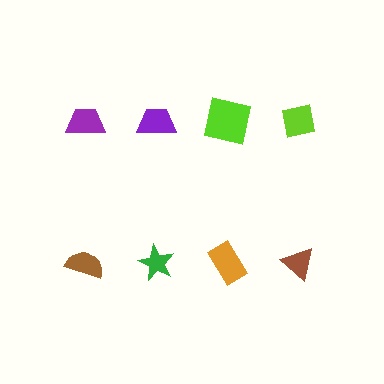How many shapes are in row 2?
4 shapes.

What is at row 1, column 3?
A lime square.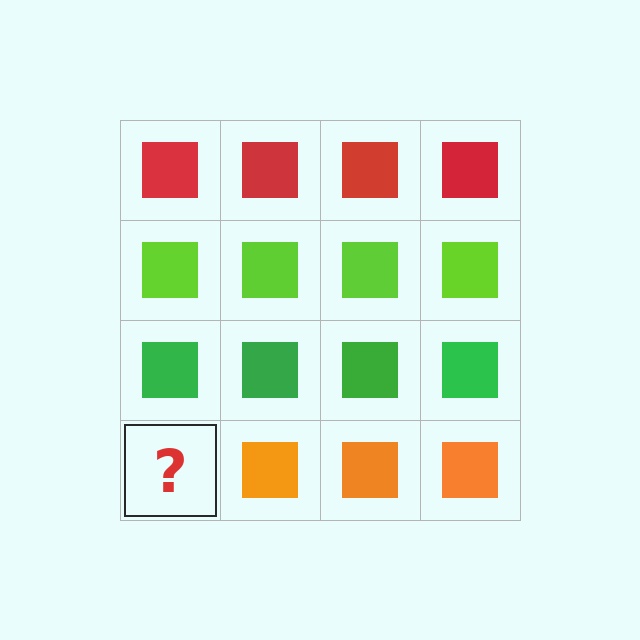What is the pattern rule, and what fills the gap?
The rule is that each row has a consistent color. The gap should be filled with an orange square.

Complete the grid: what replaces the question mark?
The question mark should be replaced with an orange square.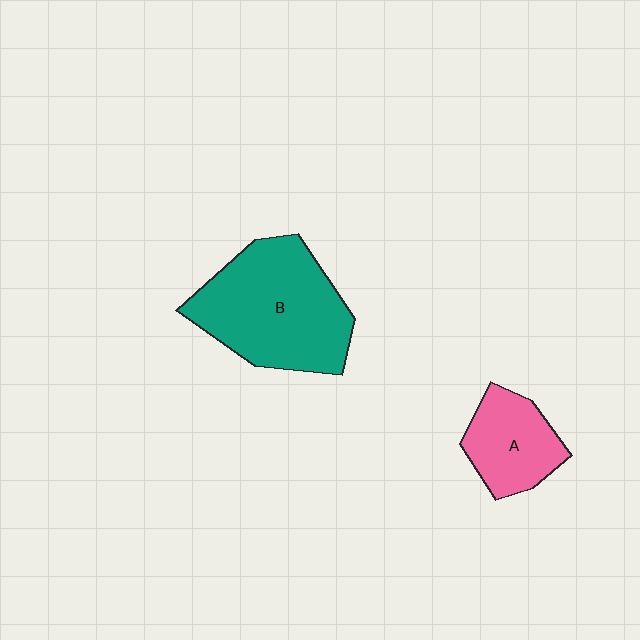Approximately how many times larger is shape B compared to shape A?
Approximately 2.0 times.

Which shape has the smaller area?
Shape A (pink).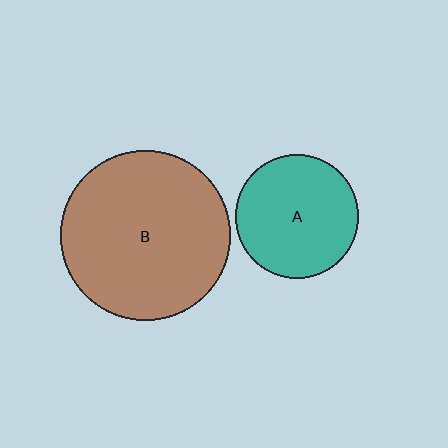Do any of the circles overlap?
No, none of the circles overlap.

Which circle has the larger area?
Circle B (brown).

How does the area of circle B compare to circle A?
Approximately 1.9 times.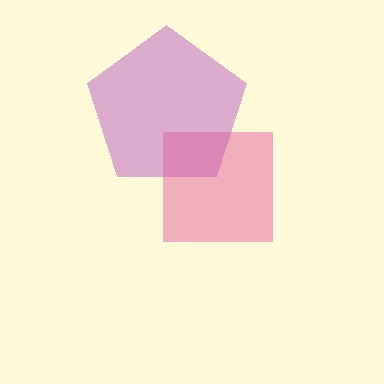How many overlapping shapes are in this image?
There are 2 overlapping shapes in the image.